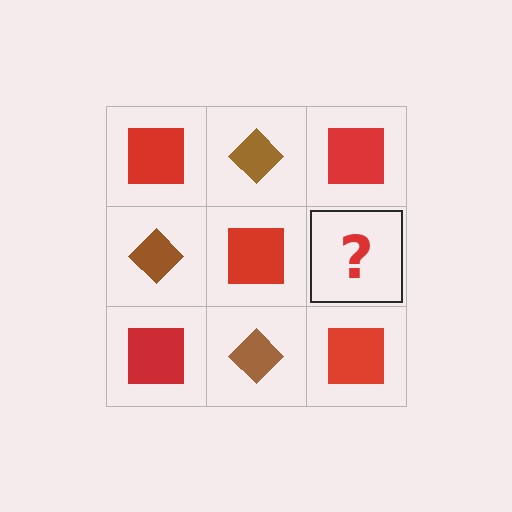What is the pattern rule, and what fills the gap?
The rule is that it alternates red square and brown diamond in a checkerboard pattern. The gap should be filled with a brown diamond.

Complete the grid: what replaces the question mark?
The question mark should be replaced with a brown diamond.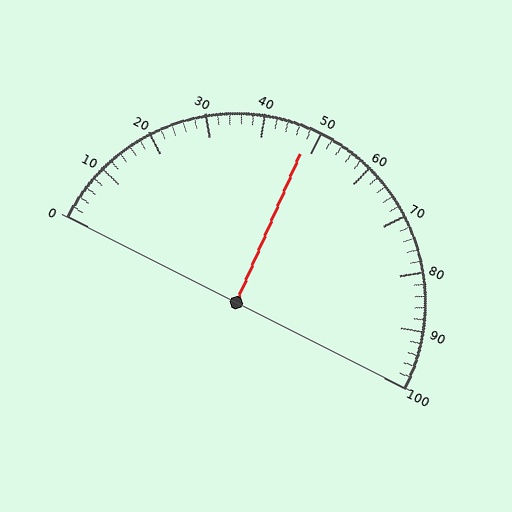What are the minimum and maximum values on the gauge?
The gauge ranges from 0 to 100.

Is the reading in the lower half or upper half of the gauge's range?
The reading is in the lower half of the range (0 to 100).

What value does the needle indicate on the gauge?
The needle indicates approximately 48.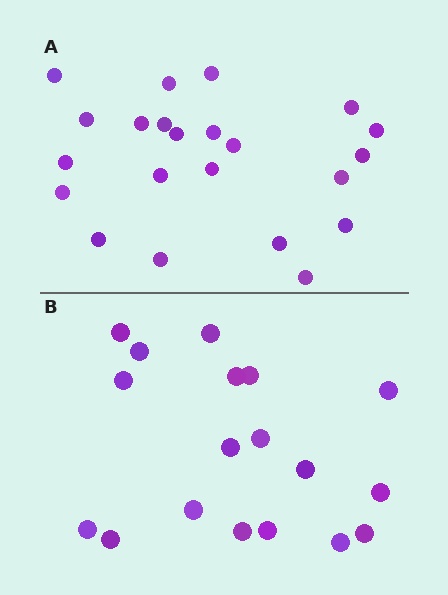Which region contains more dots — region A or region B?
Region A (the top region) has more dots.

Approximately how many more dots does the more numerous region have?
Region A has about 4 more dots than region B.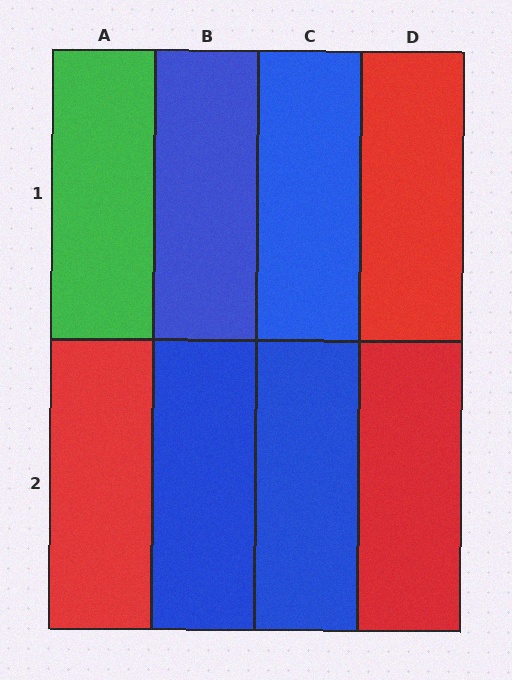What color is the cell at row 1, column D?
Red.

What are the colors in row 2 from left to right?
Red, blue, blue, red.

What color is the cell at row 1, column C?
Blue.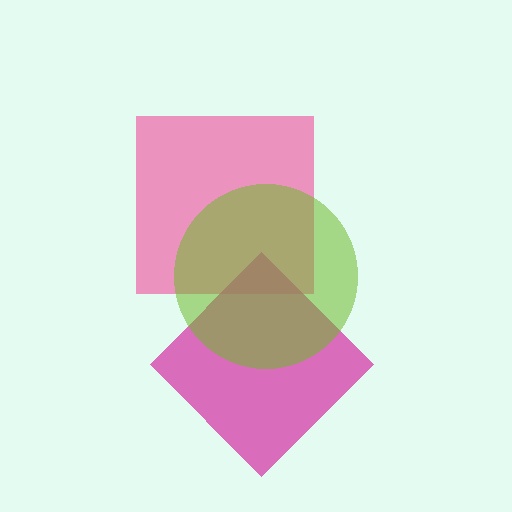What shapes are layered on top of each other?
The layered shapes are: a pink square, a magenta diamond, a lime circle.